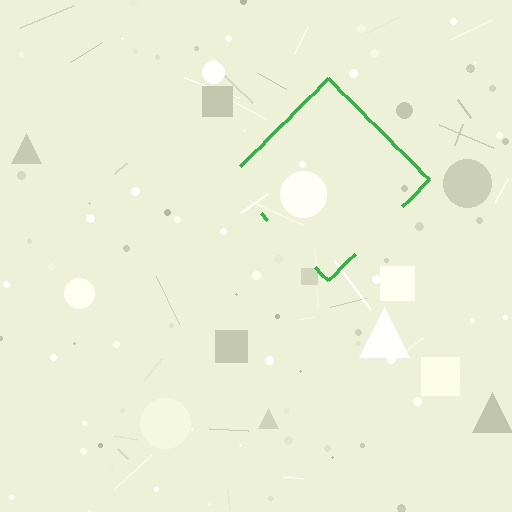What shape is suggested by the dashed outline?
The dashed outline suggests a diamond.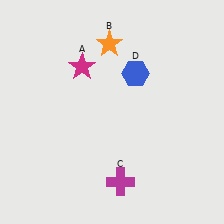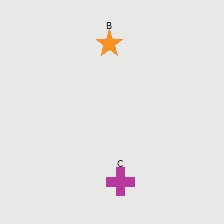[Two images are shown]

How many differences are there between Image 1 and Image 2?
There are 2 differences between the two images.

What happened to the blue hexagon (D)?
The blue hexagon (D) was removed in Image 2. It was in the top-right area of Image 1.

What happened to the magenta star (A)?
The magenta star (A) was removed in Image 2. It was in the top-left area of Image 1.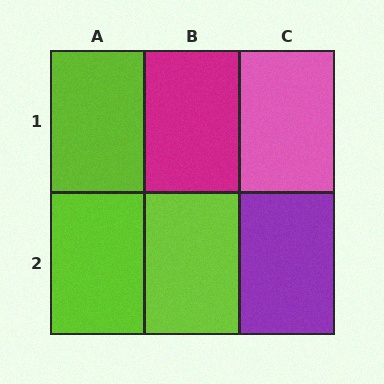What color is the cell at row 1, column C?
Pink.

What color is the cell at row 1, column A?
Lime.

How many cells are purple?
1 cell is purple.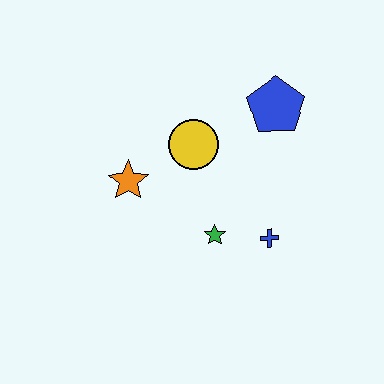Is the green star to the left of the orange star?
No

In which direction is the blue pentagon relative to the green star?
The blue pentagon is above the green star.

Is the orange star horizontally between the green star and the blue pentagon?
No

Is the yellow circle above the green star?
Yes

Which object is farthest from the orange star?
The blue pentagon is farthest from the orange star.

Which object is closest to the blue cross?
The green star is closest to the blue cross.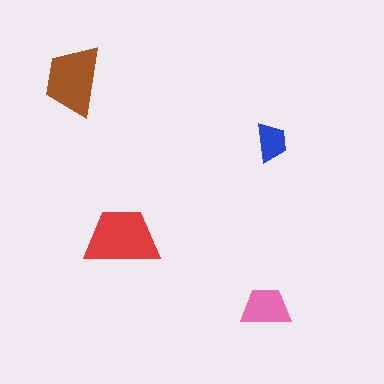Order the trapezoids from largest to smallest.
the red one, the brown one, the pink one, the blue one.